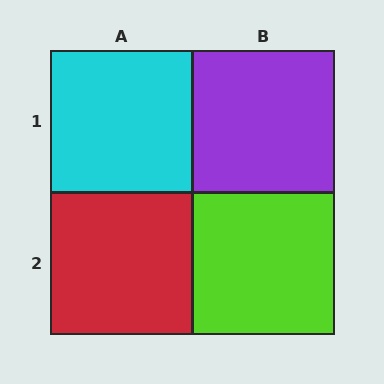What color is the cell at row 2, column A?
Red.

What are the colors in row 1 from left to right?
Cyan, purple.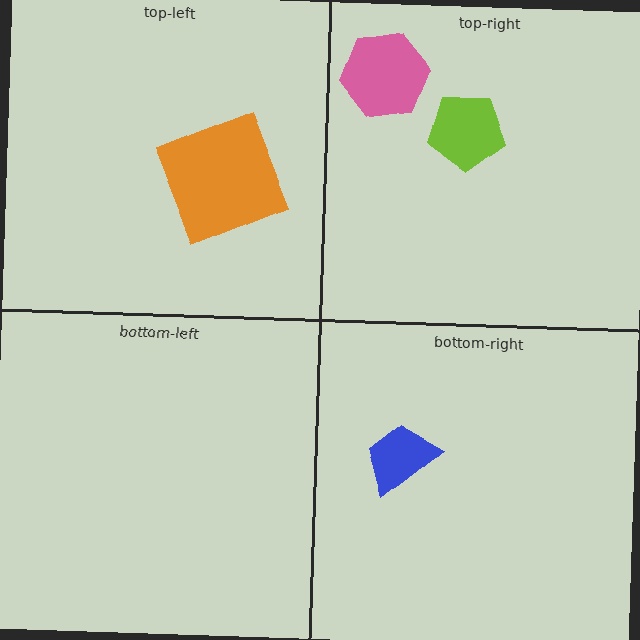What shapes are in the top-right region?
The pink hexagon, the lime pentagon.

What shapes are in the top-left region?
The orange square.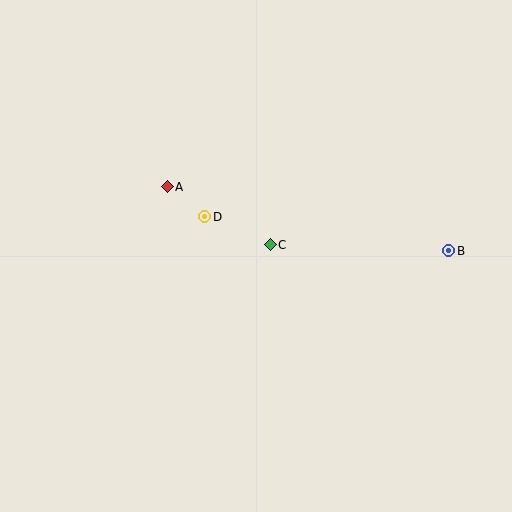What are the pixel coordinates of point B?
Point B is at (449, 251).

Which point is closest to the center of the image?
Point C at (270, 245) is closest to the center.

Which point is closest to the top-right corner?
Point B is closest to the top-right corner.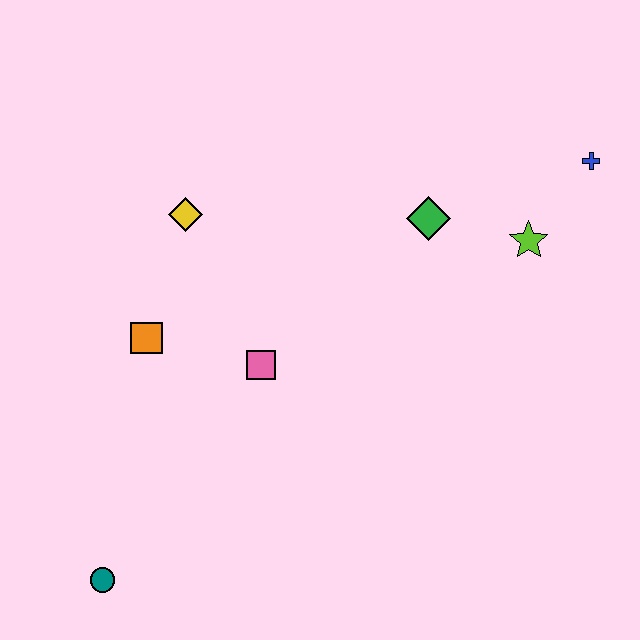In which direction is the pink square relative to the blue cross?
The pink square is to the left of the blue cross.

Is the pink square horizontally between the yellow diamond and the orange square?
No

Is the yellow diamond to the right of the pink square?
No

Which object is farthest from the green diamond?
The teal circle is farthest from the green diamond.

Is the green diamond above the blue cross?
No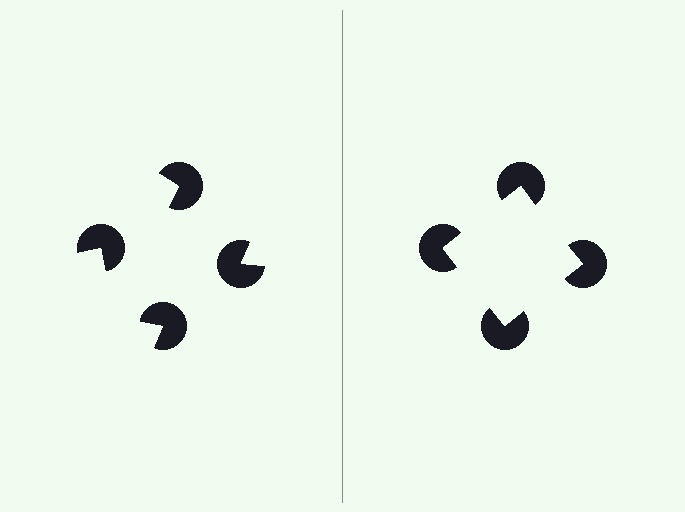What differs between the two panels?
The pac-man discs are positioned identically on both sides; only the wedge orientations differ. On the right they align to a square; on the left they are misaligned.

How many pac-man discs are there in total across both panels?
8 — 4 on each side.